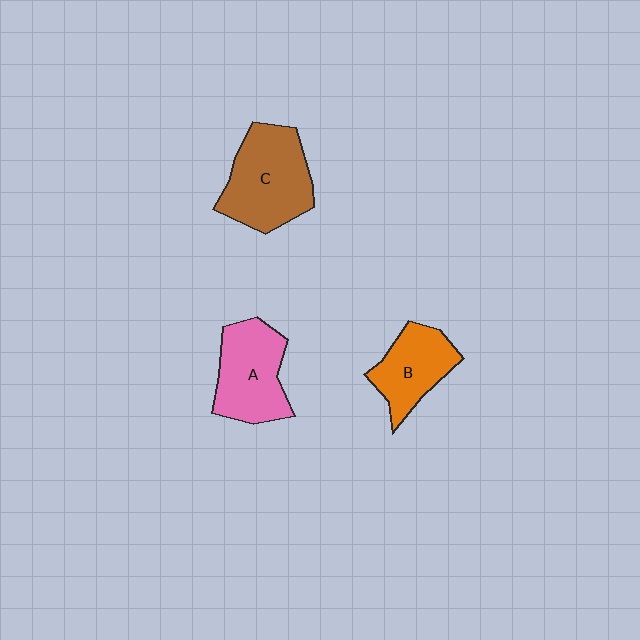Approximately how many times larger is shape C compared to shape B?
Approximately 1.4 times.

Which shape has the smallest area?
Shape B (orange).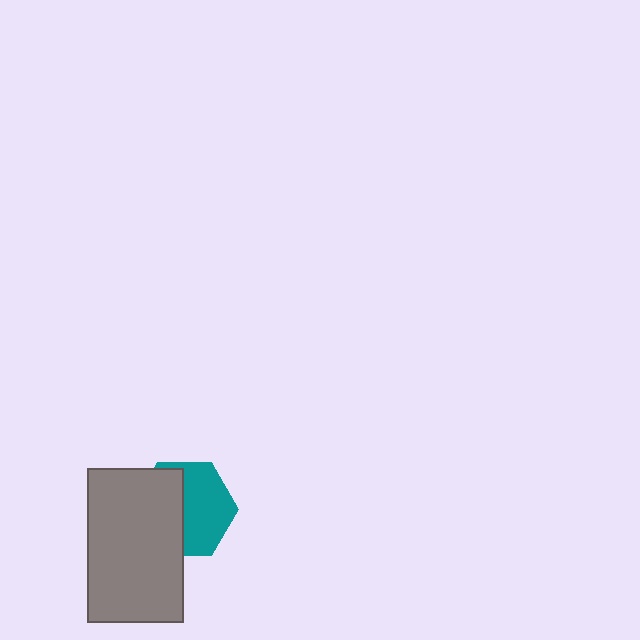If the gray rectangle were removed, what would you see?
You would see the complete teal hexagon.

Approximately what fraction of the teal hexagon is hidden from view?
Roughly 47% of the teal hexagon is hidden behind the gray rectangle.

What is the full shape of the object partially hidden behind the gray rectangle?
The partially hidden object is a teal hexagon.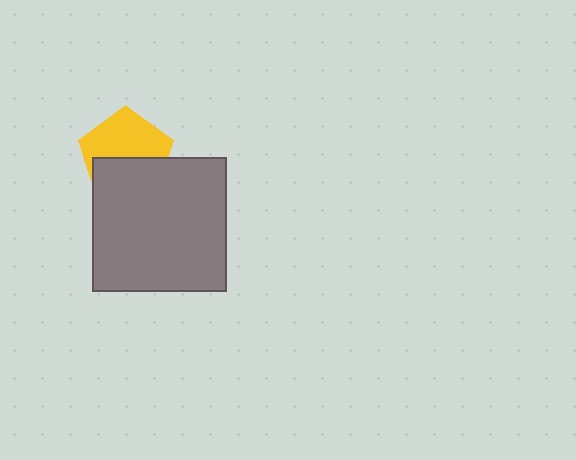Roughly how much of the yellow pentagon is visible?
About half of it is visible (roughly 55%).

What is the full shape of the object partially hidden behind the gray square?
The partially hidden object is a yellow pentagon.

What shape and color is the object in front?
The object in front is a gray square.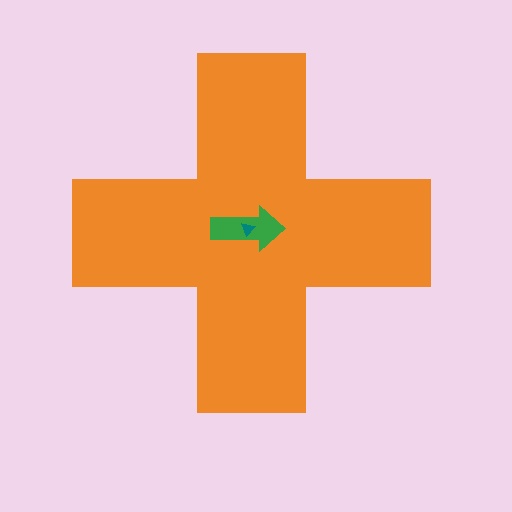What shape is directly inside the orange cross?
The green arrow.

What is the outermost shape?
The orange cross.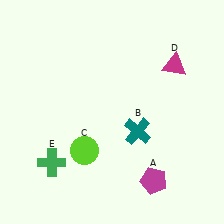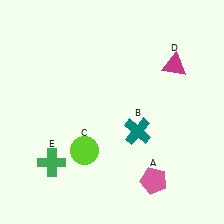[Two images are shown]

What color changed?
The pentagon (A) changed from magenta in Image 1 to pink in Image 2.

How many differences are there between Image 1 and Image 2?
There is 1 difference between the two images.